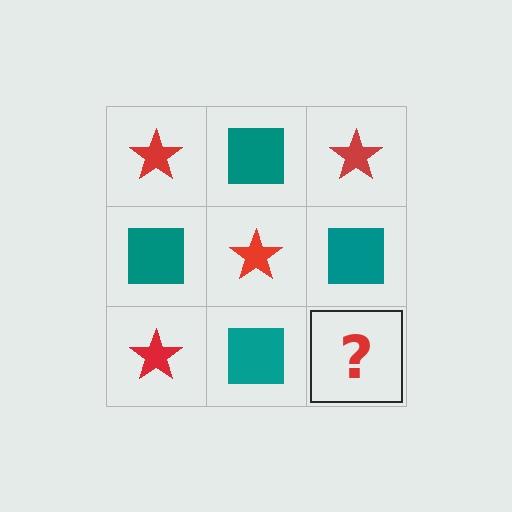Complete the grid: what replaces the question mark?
The question mark should be replaced with a red star.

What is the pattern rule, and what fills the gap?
The rule is that it alternates red star and teal square in a checkerboard pattern. The gap should be filled with a red star.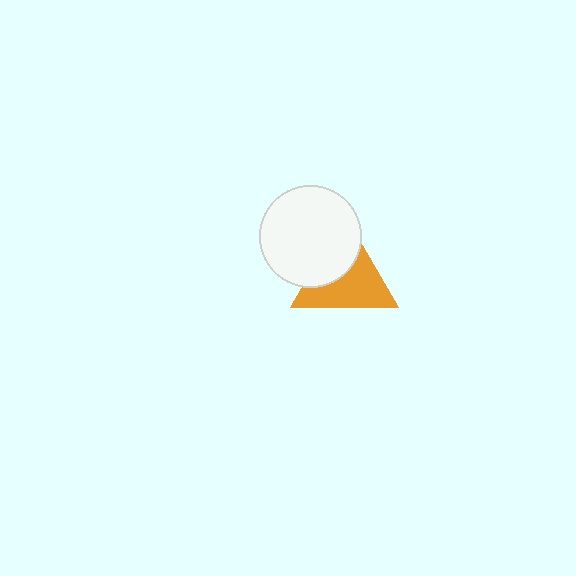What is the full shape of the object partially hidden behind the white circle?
The partially hidden object is an orange triangle.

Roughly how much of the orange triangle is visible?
About half of it is visible (roughly 59%).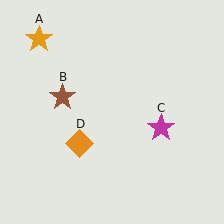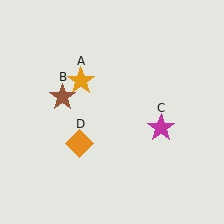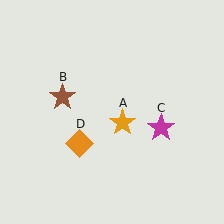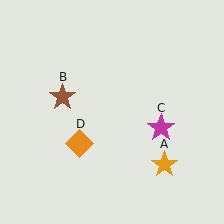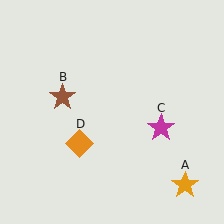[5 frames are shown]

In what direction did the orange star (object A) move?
The orange star (object A) moved down and to the right.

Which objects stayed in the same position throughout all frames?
Brown star (object B) and magenta star (object C) and orange diamond (object D) remained stationary.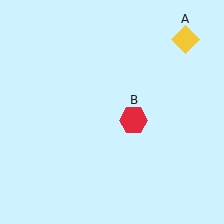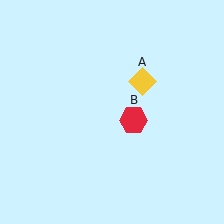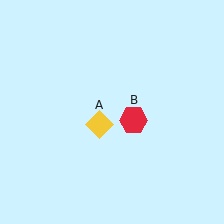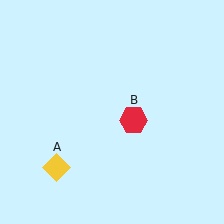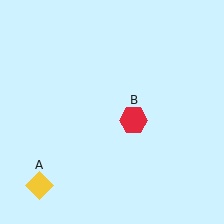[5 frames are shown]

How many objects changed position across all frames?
1 object changed position: yellow diamond (object A).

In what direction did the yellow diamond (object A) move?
The yellow diamond (object A) moved down and to the left.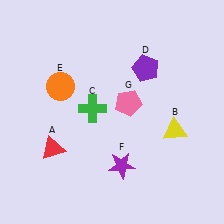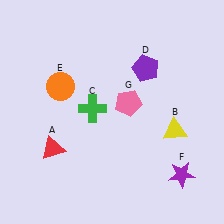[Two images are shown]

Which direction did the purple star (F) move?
The purple star (F) moved right.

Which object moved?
The purple star (F) moved right.